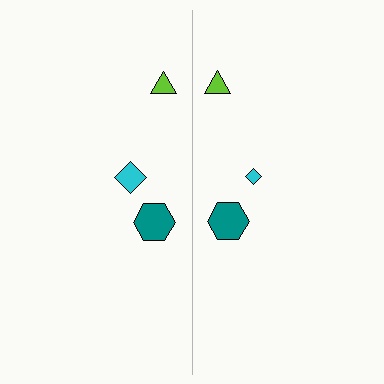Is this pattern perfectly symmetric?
No, the pattern is not perfectly symmetric. The cyan diamond on the right side has a different size than its mirror counterpart.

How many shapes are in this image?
There are 6 shapes in this image.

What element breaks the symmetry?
The cyan diamond on the right side has a different size than its mirror counterpart.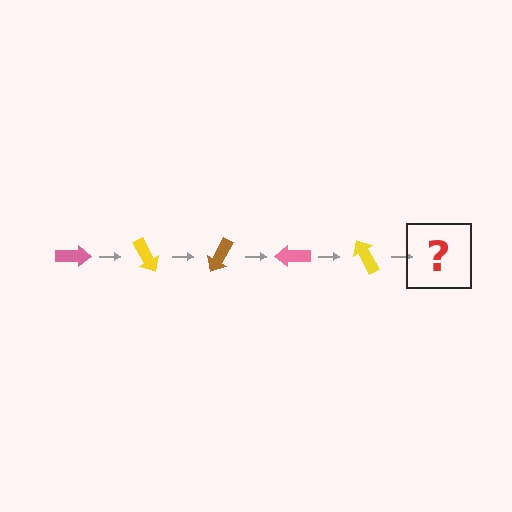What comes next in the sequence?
The next element should be a brown arrow, rotated 300 degrees from the start.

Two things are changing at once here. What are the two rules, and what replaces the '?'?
The two rules are that it rotates 60 degrees each step and the color cycles through pink, yellow, and brown. The '?' should be a brown arrow, rotated 300 degrees from the start.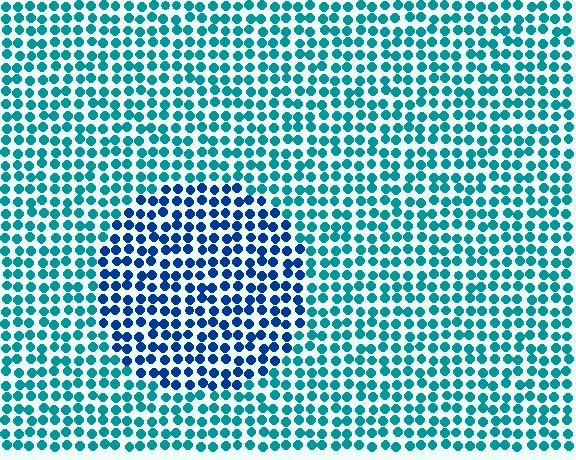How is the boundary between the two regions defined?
The boundary is defined purely by a slight shift in hue (about 38 degrees). Spacing, size, and orientation are identical on both sides.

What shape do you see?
I see a circle.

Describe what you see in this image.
The image is filled with small teal elements in a uniform arrangement. A circle-shaped region is visible where the elements are tinted to a slightly different hue, forming a subtle color boundary.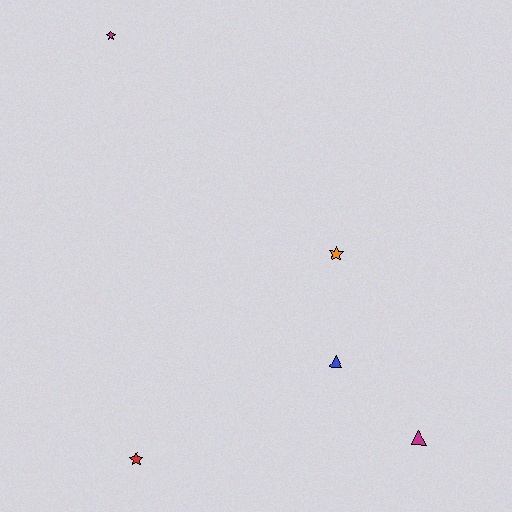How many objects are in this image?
There are 5 objects.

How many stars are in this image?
There are 3 stars.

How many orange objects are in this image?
There is 1 orange object.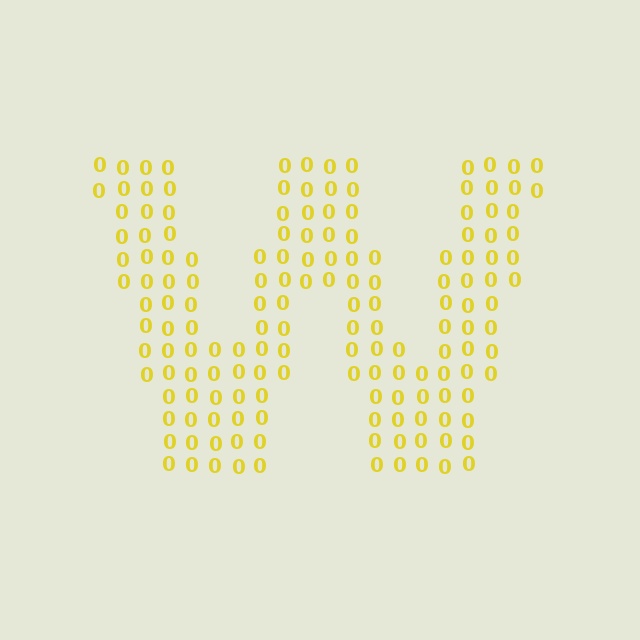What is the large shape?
The large shape is the letter W.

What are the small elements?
The small elements are digit 0's.